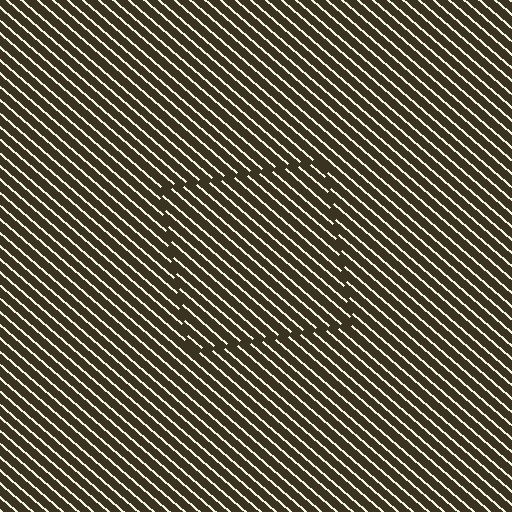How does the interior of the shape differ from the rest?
The interior of the shape contains the same grating, shifted by half a period — the contour is defined by the phase discontinuity where line-ends from the inner and outer gratings abut.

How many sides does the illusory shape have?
4 sides — the line-ends trace a square.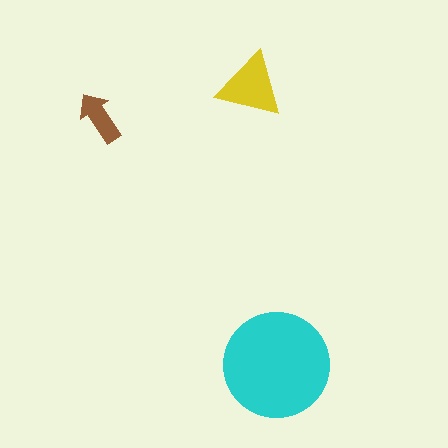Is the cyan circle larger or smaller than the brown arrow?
Larger.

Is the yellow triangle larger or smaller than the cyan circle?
Smaller.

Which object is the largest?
The cyan circle.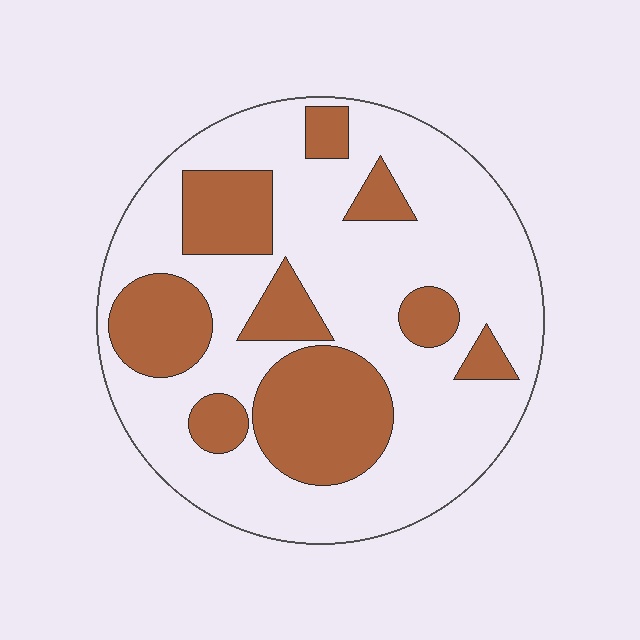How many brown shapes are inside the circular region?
9.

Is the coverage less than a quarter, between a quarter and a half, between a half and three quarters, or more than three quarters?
Between a quarter and a half.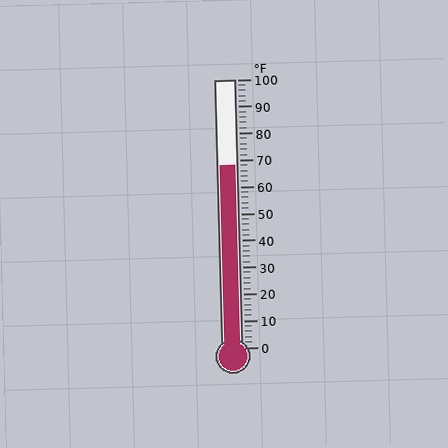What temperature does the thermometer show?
The thermometer shows approximately 68°F.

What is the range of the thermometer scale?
The thermometer scale ranges from 0°F to 100°F.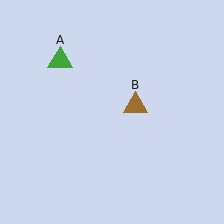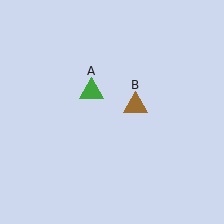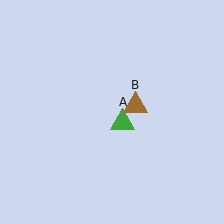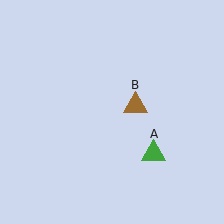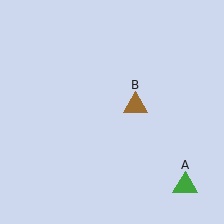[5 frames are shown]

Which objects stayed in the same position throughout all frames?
Brown triangle (object B) remained stationary.